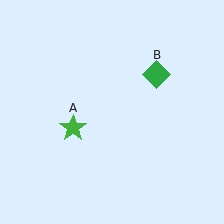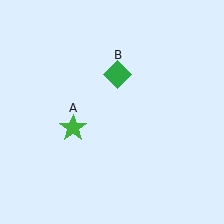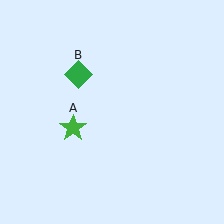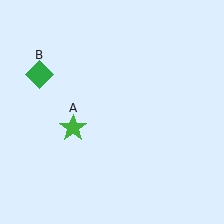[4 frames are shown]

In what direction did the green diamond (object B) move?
The green diamond (object B) moved left.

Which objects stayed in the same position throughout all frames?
Green star (object A) remained stationary.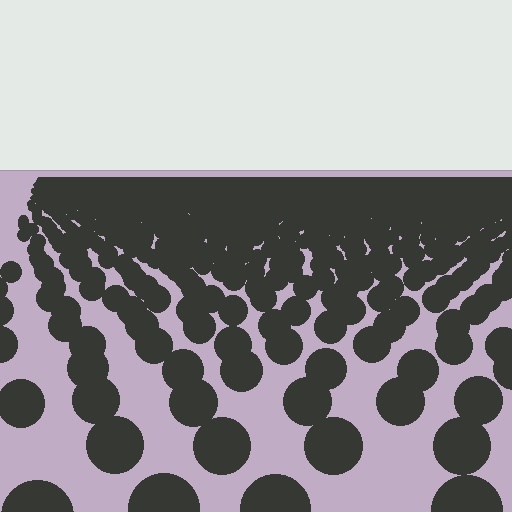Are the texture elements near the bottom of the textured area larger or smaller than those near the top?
Larger. Near the bottom, elements are closer to the viewer and appear at a bigger on-screen size.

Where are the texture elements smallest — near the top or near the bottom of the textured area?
Near the top.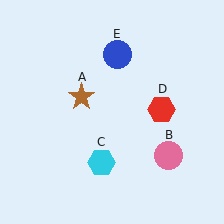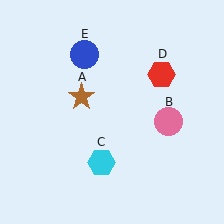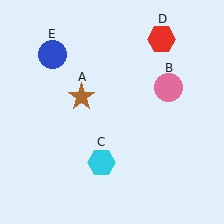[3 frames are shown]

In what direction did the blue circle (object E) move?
The blue circle (object E) moved left.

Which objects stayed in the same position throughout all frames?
Brown star (object A) and cyan hexagon (object C) remained stationary.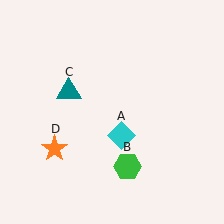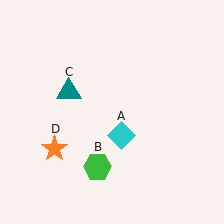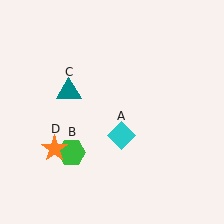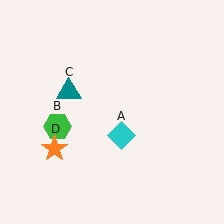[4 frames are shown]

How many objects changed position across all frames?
1 object changed position: green hexagon (object B).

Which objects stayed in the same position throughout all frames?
Cyan diamond (object A) and teal triangle (object C) and orange star (object D) remained stationary.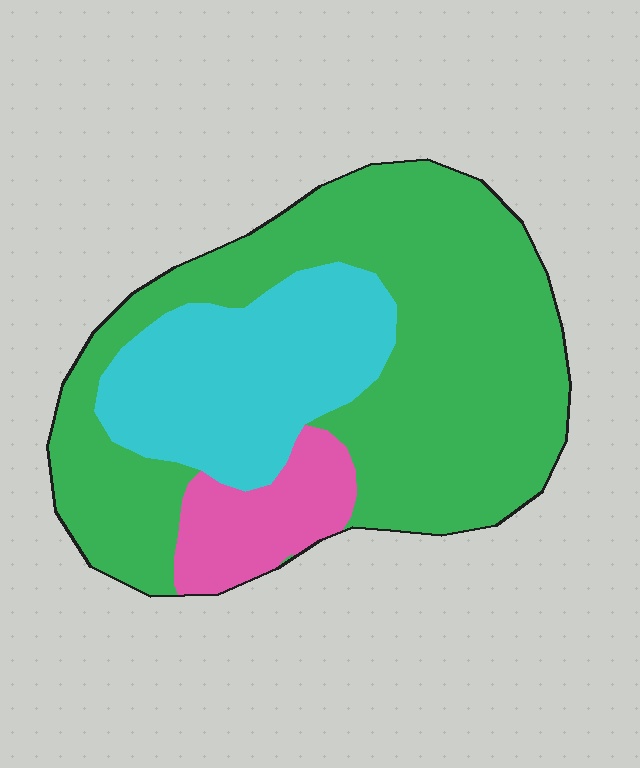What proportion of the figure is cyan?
Cyan covers 27% of the figure.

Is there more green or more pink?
Green.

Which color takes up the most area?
Green, at roughly 60%.